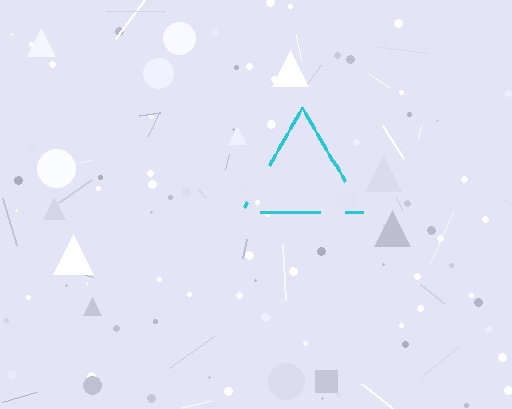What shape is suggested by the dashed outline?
The dashed outline suggests a triangle.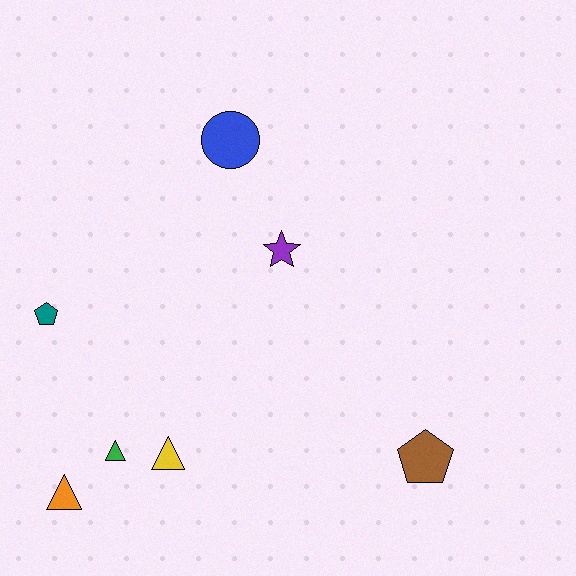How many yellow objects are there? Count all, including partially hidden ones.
There is 1 yellow object.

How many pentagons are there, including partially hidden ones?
There are 2 pentagons.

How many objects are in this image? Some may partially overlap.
There are 7 objects.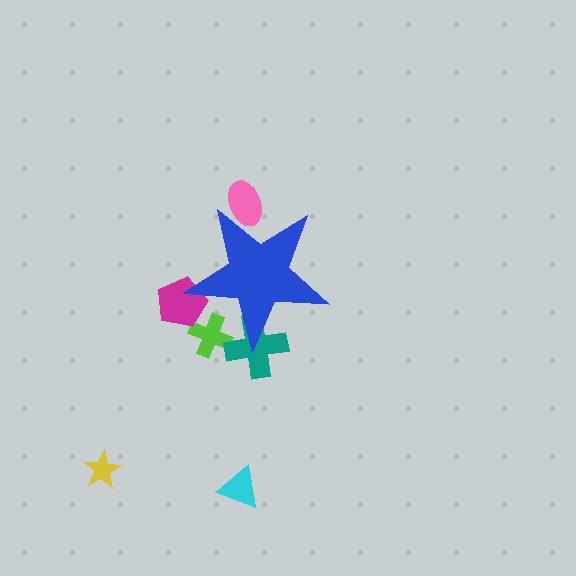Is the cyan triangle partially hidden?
No, the cyan triangle is fully visible.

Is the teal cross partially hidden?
Yes, the teal cross is partially hidden behind the blue star.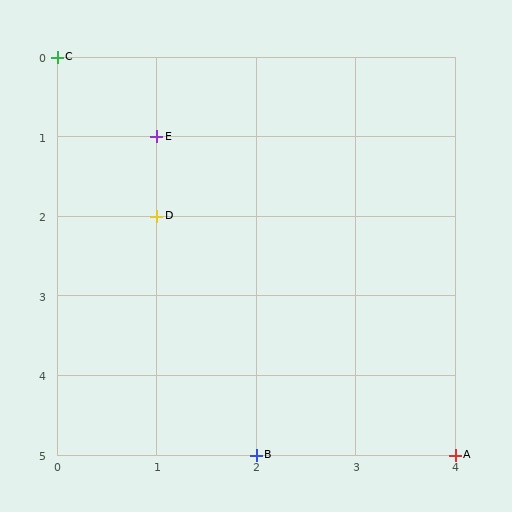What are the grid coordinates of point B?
Point B is at grid coordinates (2, 5).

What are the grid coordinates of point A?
Point A is at grid coordinates (4, 5).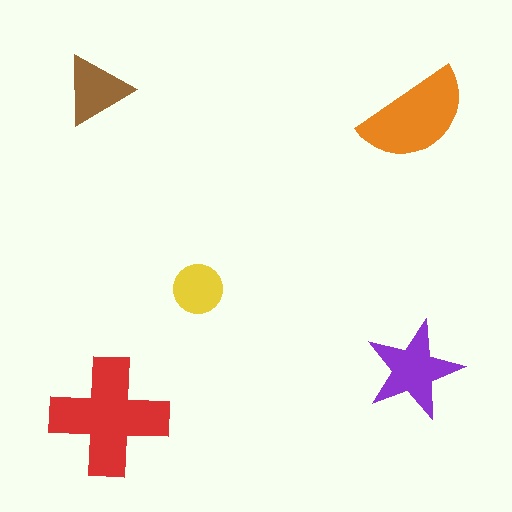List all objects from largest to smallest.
The red cross, the orange semicircle, the purple star, the brown triangle, the yellow circle.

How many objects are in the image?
There are 5 objects in the image.